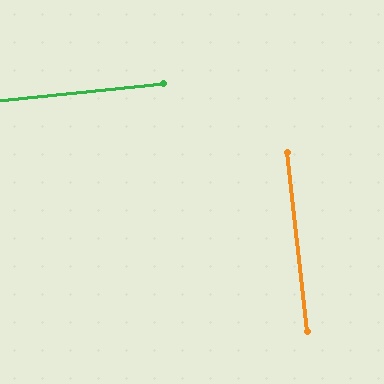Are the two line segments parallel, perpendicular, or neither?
Perpendicular — they meet at approximately 89°.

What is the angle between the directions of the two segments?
Approximately 89 degrees.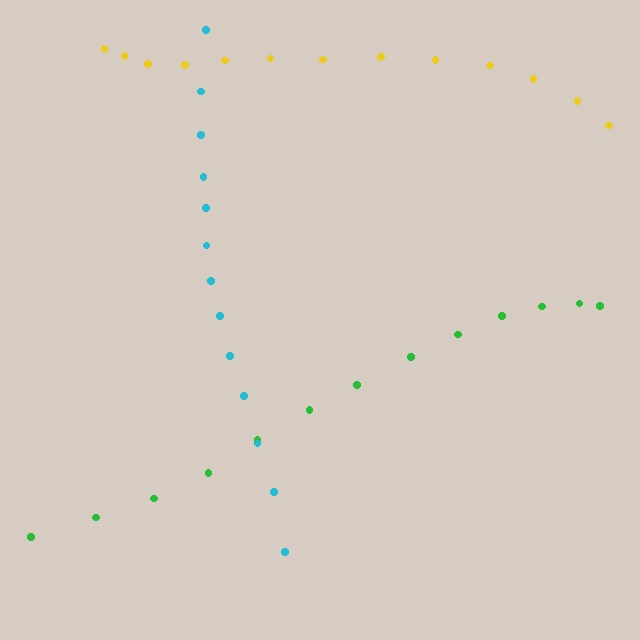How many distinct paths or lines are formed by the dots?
There are 3 distinct paths.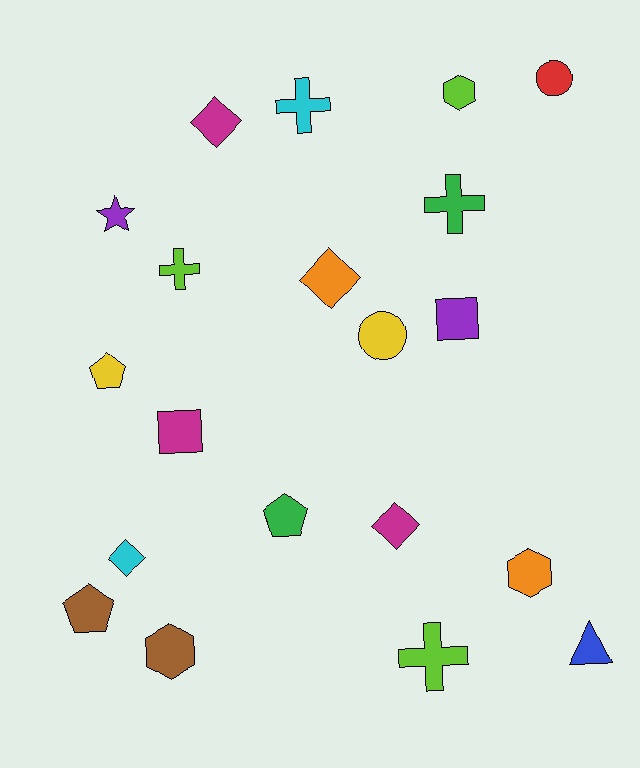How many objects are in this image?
There are 20 objects.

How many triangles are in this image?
There is 1 triangle.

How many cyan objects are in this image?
There are 2 cyan objects.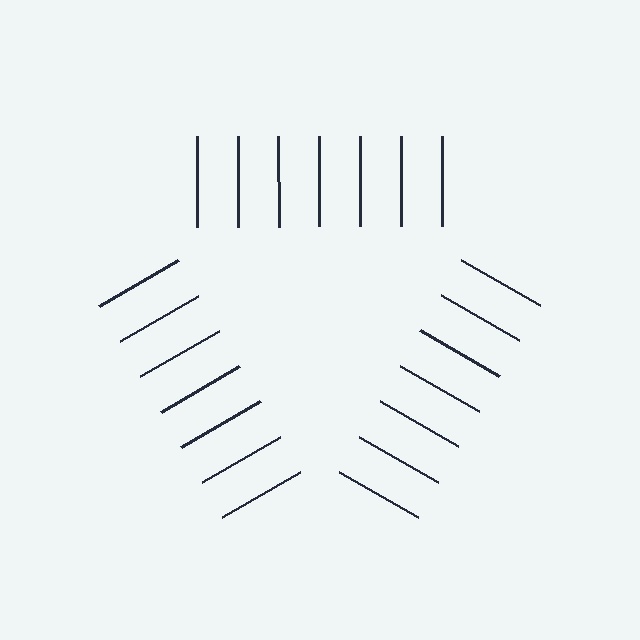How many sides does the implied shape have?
3 sides — the line-ends trace a triangle.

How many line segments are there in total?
21 — 7 along each of the 3 edges.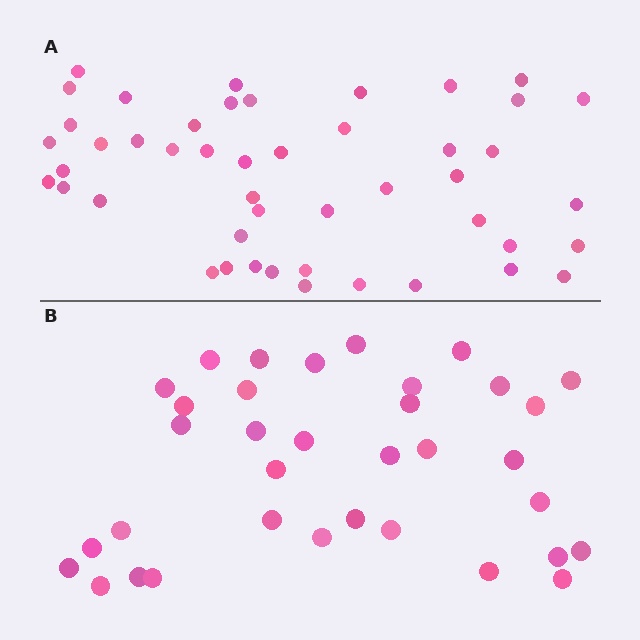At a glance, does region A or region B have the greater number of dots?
Region A (the top region) has more dots.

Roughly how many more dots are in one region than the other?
Region A has roughly 12 or so more dots than region B.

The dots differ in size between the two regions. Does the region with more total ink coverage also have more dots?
No. Region B has more total ink coverage because its dots are larger, but region A actually contains more individual dots. Total area can be misleading — the number of items is what matters here.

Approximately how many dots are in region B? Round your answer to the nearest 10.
About 40 dots. (The exact count is 35, which rounds to 40.)